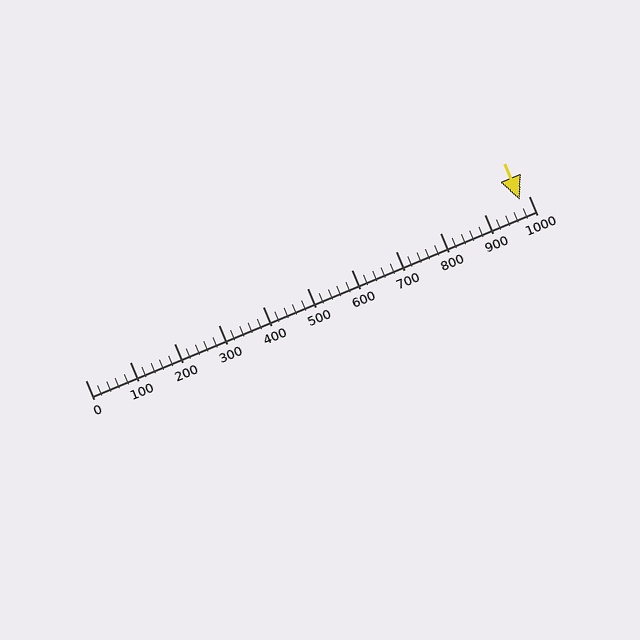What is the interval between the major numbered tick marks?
The major tick marks are spaced 100 units apart.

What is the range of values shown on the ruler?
The ruler shows values from 0 to 1000.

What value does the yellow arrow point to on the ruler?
The yellow arrow points to approximately 980.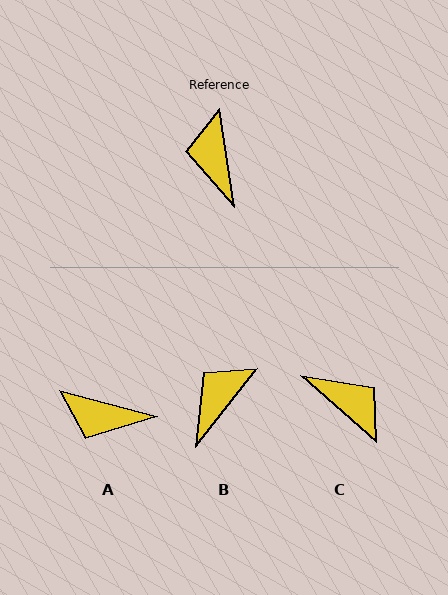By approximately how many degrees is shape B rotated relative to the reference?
Approximately 47 degrees clockwise.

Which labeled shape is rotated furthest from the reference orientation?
C, about 140 degrees away.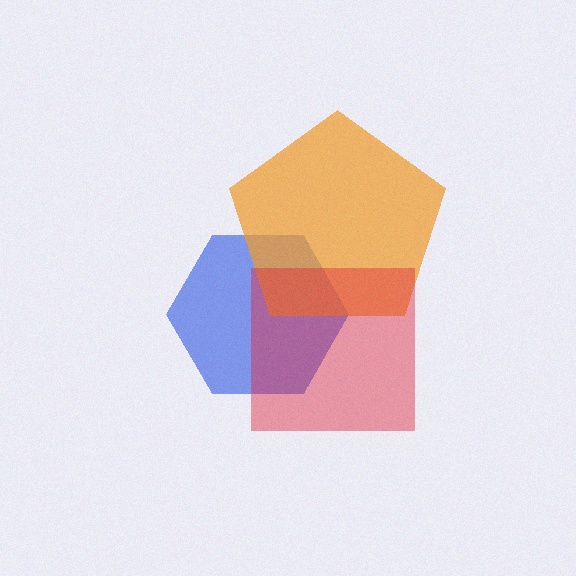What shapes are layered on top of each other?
The layered shapes are: a blue hexagon, an orange pentagon, a red square.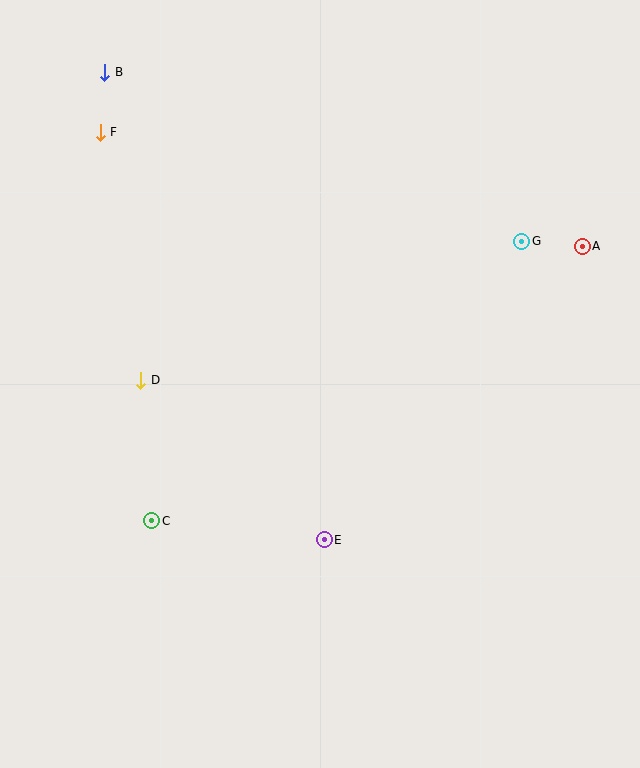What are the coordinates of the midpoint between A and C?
The midpoint between A and C is at (367, 384).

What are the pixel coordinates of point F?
Point F is at (100, 132).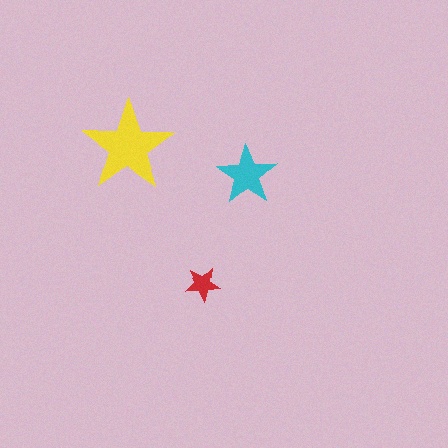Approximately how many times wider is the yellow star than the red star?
About 2.5 times wider.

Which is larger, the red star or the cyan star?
The cyan one.